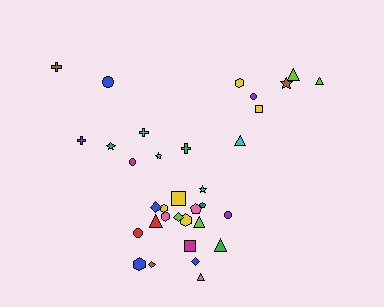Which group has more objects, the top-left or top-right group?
The top-right group.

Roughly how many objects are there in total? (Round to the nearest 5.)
Roughly 35 objects in total.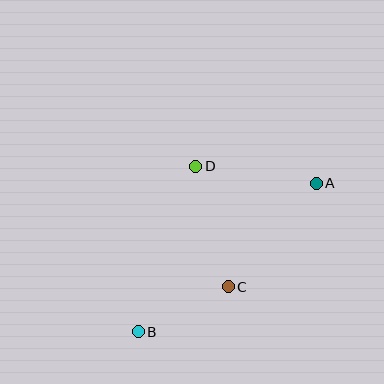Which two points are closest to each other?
Points B and C are closest to each other.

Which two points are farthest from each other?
Points A and B are farthest from each other.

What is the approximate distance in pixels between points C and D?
The distance between C and D is approximately 125 pixels.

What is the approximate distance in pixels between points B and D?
The distance between B and D is approximately 175 pixels.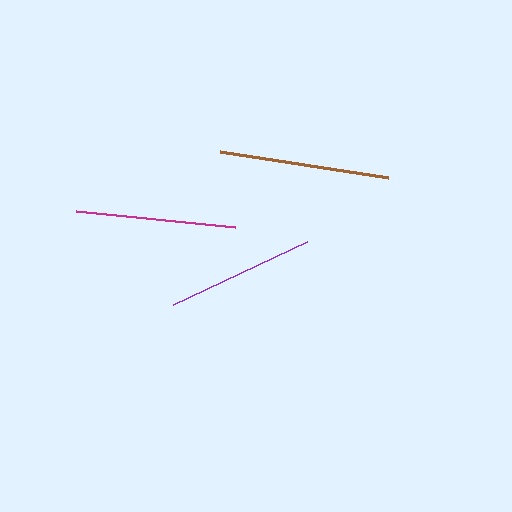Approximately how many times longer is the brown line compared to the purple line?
The brown line is approximately 1.1 times the length of the purple line.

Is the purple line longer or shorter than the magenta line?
The magenta line is longer than the purple line.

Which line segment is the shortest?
The purple line is the shortest at approximately 148 pixels.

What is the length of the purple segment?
The purple segment is approximately 148 pixels long.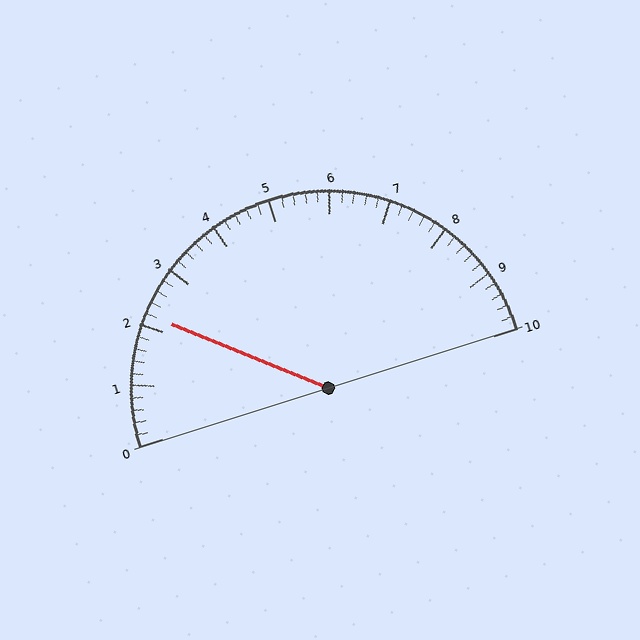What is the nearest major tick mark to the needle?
The nearest major tick mark is 2.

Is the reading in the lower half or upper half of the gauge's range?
The reading is in the lower half of the range (0 to 10).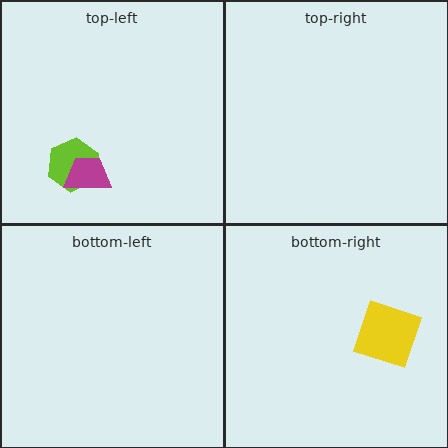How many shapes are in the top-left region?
2.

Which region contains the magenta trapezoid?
The top-left region.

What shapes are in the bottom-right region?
The yellow diamond.